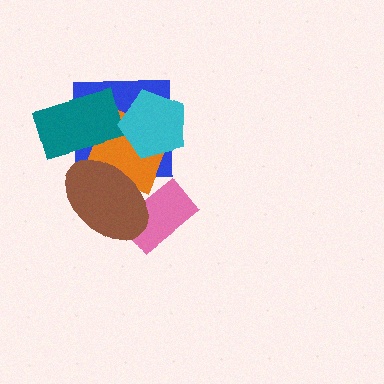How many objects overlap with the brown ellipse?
3 objects overlap with the brown ellipse.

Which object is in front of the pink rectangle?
The brown ellipse is in front of the pink rectangle.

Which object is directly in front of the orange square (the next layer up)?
The teal rectangle is directly in front of the orange square.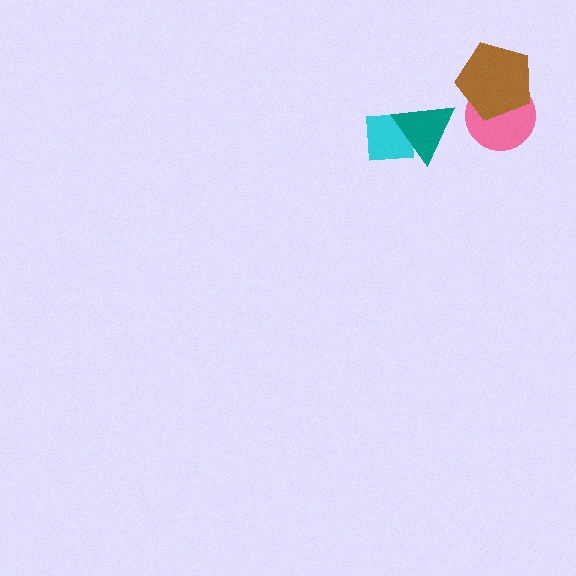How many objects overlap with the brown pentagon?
1 object overlaps with the brown pentagon.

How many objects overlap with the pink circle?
1 object overlaps with the pink circle.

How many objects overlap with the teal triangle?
1 object overlaps with the teal triangle.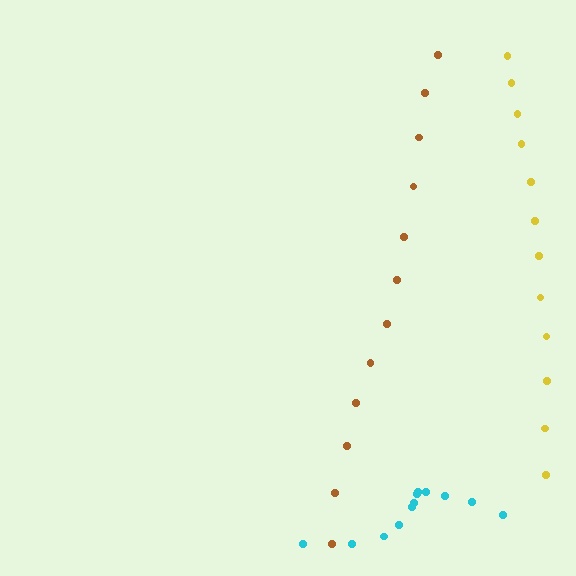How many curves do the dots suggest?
There are 3 distinct paths.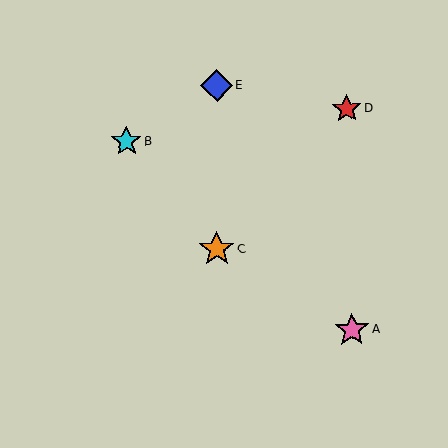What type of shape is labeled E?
Shape E is a blue diamond.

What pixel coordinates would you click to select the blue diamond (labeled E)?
Click at (217, 85) to select the blue diamond E.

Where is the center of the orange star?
The center of the orange star is at (217, 249).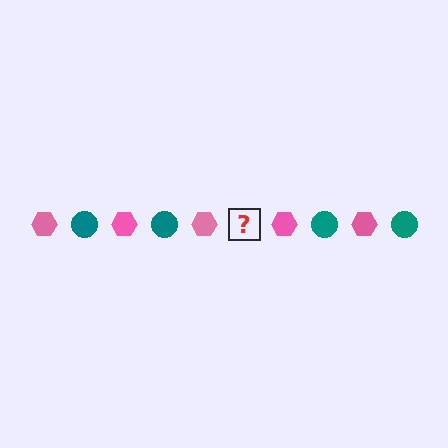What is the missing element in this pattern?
The missing element is a teal circle.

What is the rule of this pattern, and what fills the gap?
The rule is that the pattern alternates between pink hexagon and teal circle. The gap should be filled with a teal circle.